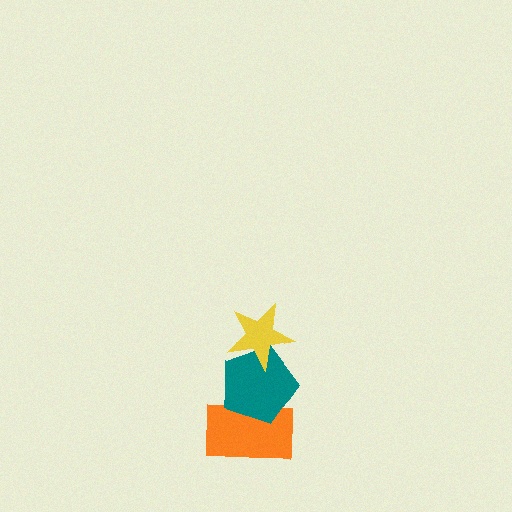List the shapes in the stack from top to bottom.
From top to bottom: the yellow star, the teal pentagon, the orange rectangle.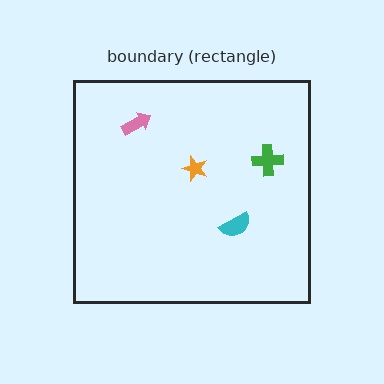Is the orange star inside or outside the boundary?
Inside.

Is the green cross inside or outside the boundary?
Inside.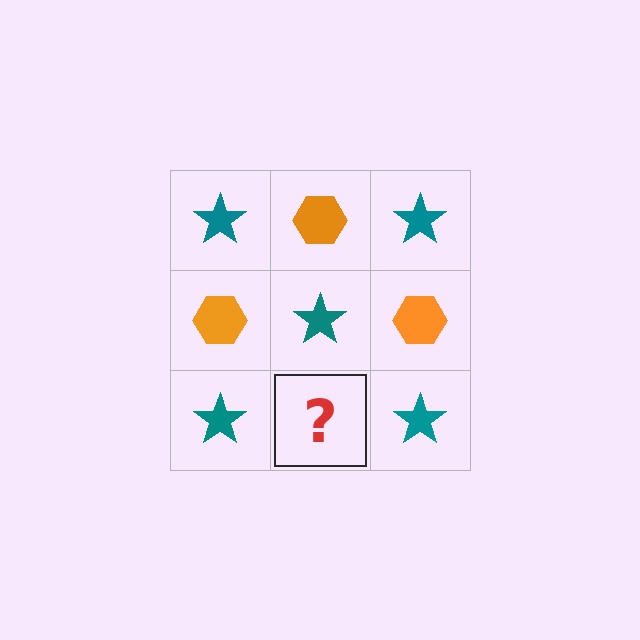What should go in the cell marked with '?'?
The missing cell should contain an orange hexagon.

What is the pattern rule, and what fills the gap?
The rule is that it alternates teal star and orange hexagon in a checkerboard pattern. The gap should be filled with an orange hexagon.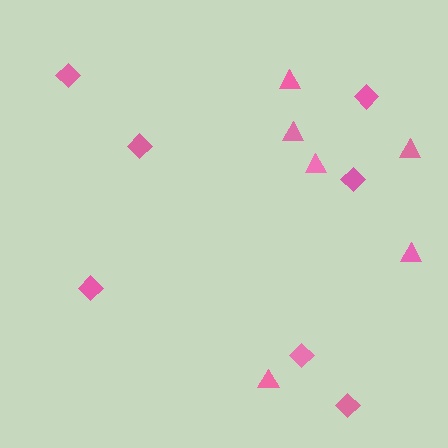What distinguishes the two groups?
There are 2 groups: one group of triangles (6) and one group of diamonds (7).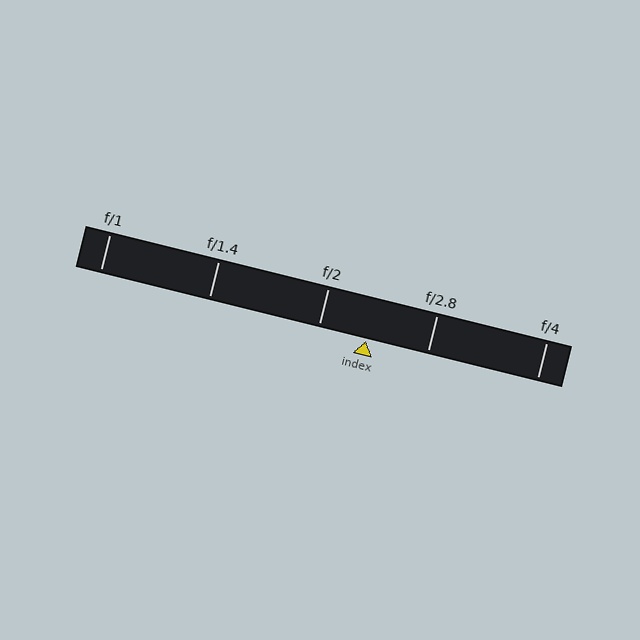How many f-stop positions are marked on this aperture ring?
There are 5 f-stop positions marked.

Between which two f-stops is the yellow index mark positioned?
The index mark is between f/2 and f/2.8.